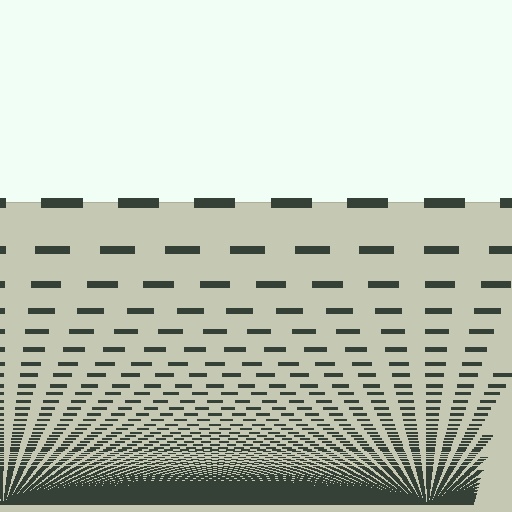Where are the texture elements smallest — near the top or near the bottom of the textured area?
Near the bottom.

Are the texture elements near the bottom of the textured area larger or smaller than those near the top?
Smaller. The gradient is inverted — elements near the bottom are smaller and denser.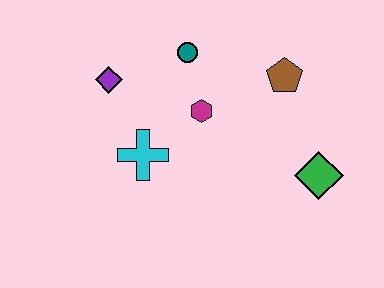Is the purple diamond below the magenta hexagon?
No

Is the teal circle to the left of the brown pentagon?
Yes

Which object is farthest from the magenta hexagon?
The green diamond is farthest from the magenta hexagon.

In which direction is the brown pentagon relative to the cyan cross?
The brown pentagon is to the right of the cyan cross.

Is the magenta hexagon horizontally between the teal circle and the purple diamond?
No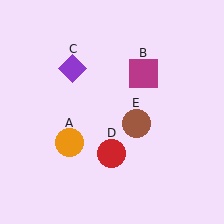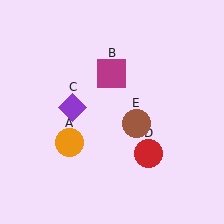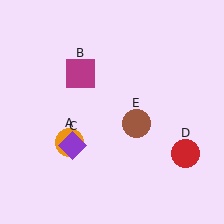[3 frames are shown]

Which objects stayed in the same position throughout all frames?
Orange circle (object A) and brown circle (object E) remained stationary.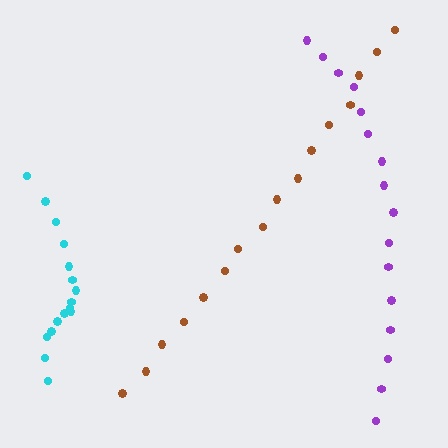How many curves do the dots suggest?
There are 3 distinct paths.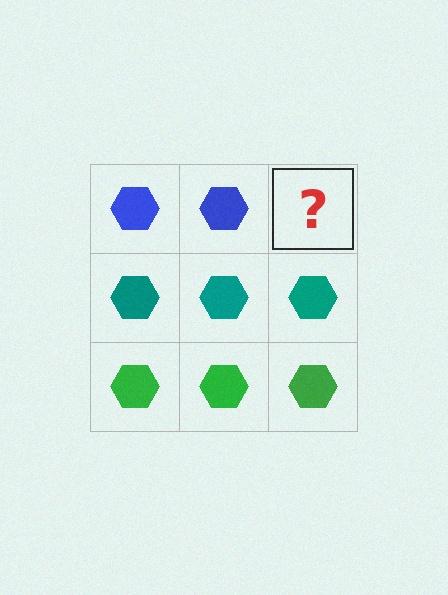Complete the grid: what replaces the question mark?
The question mark should be replaced with a blue hexagon.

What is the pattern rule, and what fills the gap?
The rule is that each row has a consistent color. The gap should be filled with a blue hexagon.